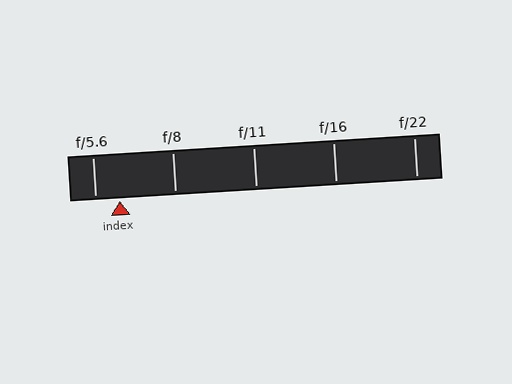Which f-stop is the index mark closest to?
The index mark is closest to f/5.6.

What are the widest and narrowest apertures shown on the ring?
The widest aperture shown is f/5.6 and the narrowest is f/22.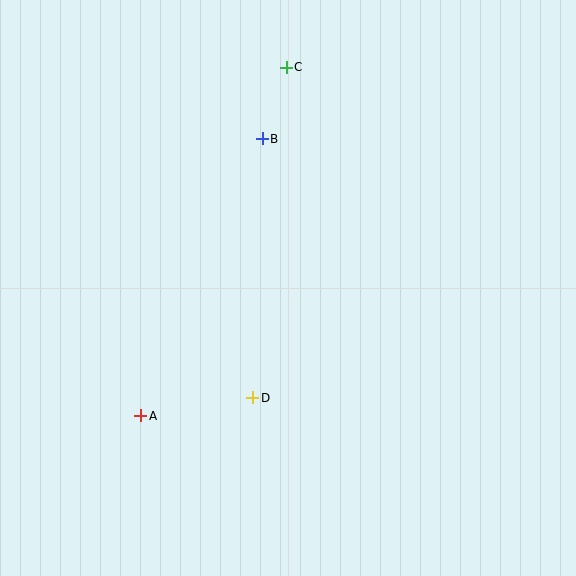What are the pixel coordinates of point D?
Point D is at (253, 398).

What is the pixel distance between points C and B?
The distance between C and B is 75 pixels.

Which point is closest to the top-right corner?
Point C is closest to the top-right corner.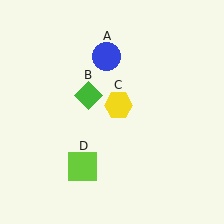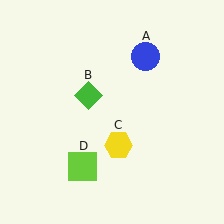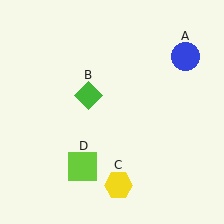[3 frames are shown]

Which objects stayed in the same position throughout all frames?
Green diamond (object B) and lime square (object D) remained stationary.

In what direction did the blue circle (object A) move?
The blue circle (object A) moved right.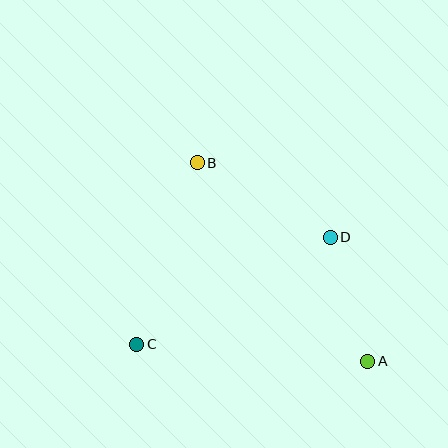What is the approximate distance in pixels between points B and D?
The distance between B and D is approximately 152 pixels.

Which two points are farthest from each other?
Points A and B are farthest from each other.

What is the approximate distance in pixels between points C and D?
The distance between C and D is approximately 221 pixels.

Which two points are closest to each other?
Points A and D are closest to each other.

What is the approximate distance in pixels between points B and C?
The distance between B and C is approximately 191 pixels.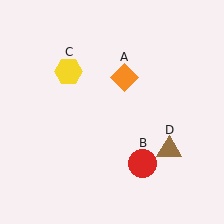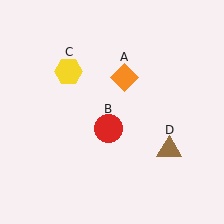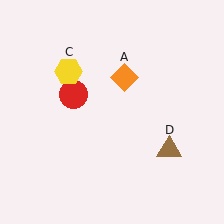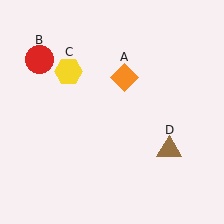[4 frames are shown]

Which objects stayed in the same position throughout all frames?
Orange diamond (object A) and yellow hexagon (object C) and brown triangle (object D) remained stationary.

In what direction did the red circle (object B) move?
The red circle (object B) moved up and to the left.